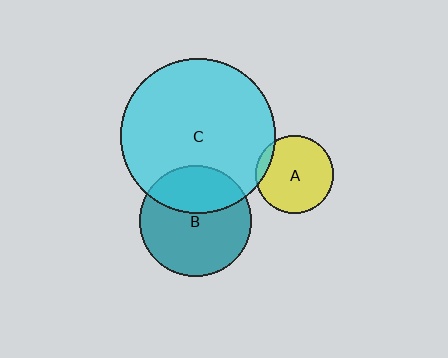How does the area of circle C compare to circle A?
Approximately 3.9 times.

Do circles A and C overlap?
Yes.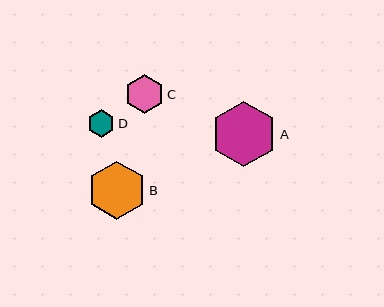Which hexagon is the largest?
Hexagon A is the largest with a size of approximately 65 pixels.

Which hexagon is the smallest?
Hexagon D is the smallest with a size of approximately 27 pixels.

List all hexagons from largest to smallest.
From largest to smallest: A, B, C, D.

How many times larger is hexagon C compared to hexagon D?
Hexagon C is approximately 1.4 times the size of hexagon D.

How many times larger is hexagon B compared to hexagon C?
Hexagon B is approximately 1.5 times the size of hexagon C.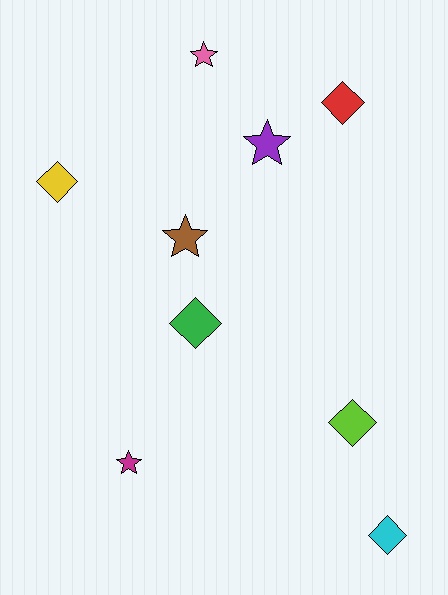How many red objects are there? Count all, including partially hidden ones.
There is 1 red object.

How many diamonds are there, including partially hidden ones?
There are 5 diamonds.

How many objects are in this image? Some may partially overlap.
There are 9 objects.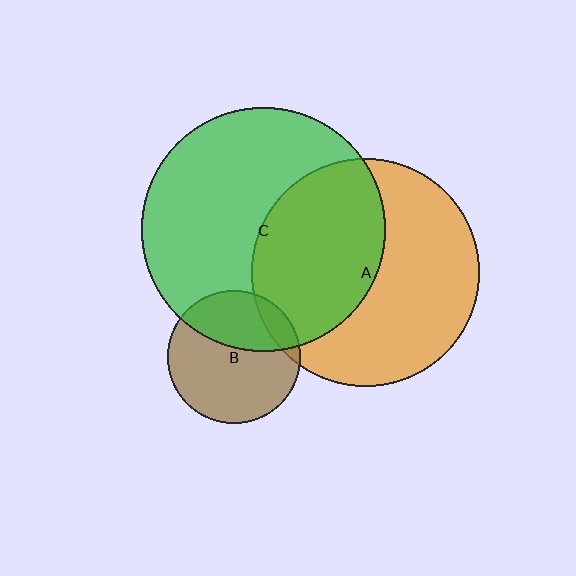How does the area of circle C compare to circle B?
Approximately 3.4 times.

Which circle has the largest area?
Circle C (green).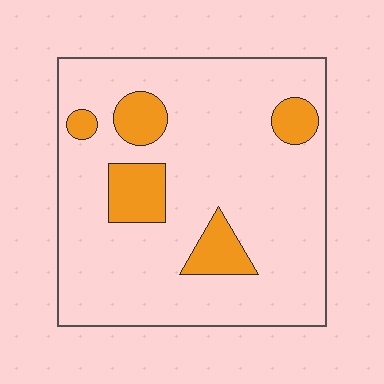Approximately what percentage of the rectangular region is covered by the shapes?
Approximately 15%.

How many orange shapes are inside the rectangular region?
5.